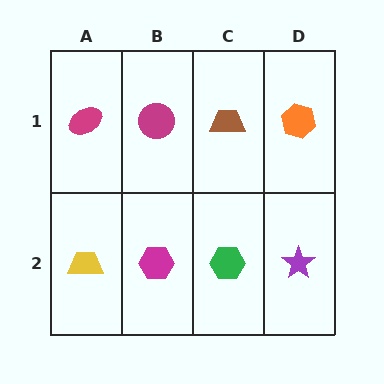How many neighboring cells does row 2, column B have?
3.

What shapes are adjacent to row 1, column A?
A yellow trapezoid (row 2, column A), a magenta circle (row 1, column B).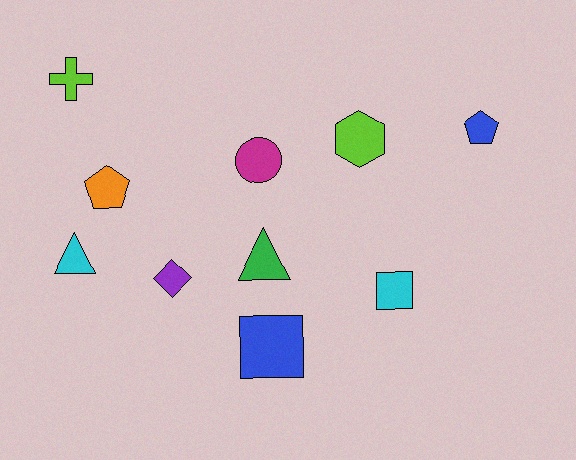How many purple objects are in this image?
There is 1 purple object.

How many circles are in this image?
There is 1 circle.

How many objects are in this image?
There are 10 objects.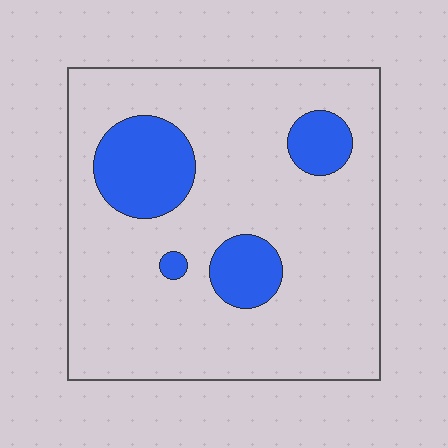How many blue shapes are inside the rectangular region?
4.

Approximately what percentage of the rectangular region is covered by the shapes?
Approximately 15%.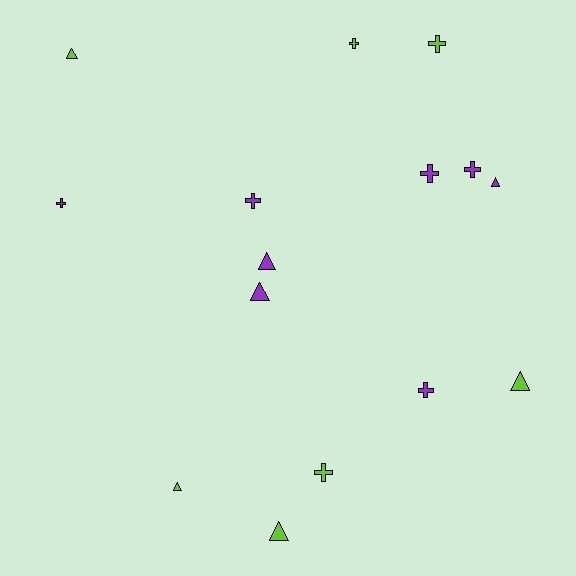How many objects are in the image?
There are 15 objects.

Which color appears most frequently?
Purple, with 8 objects.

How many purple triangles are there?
There are 3 purple triangles.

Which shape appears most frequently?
Cross, with 8 objects.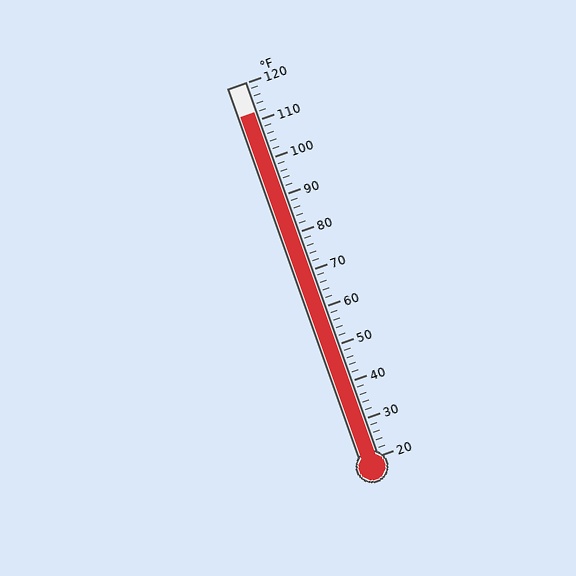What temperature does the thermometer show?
The thermometer shows approximately 112°F.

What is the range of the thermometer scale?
The thermometer scale ranges from 20°F to 120°F.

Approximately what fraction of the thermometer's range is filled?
The thermometer is filled to approximately 90% of its range.